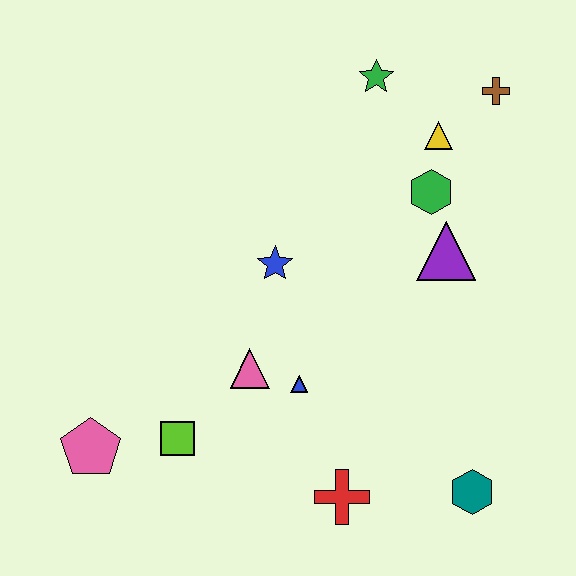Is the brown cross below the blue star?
No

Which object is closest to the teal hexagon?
The red cross is closest to the teal hexagon.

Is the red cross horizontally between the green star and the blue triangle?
Yes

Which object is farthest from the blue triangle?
The brown cross is farthest from the blue triangle.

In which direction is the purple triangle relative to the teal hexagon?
The purple triangle is above the teal hexagon.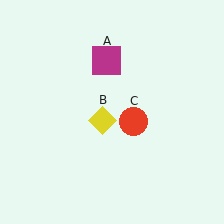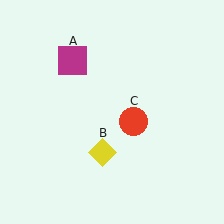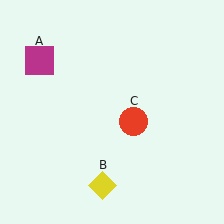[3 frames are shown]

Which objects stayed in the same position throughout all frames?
Red circle (object C) remained stationary.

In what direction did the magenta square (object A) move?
The magenta square (object A) moved left.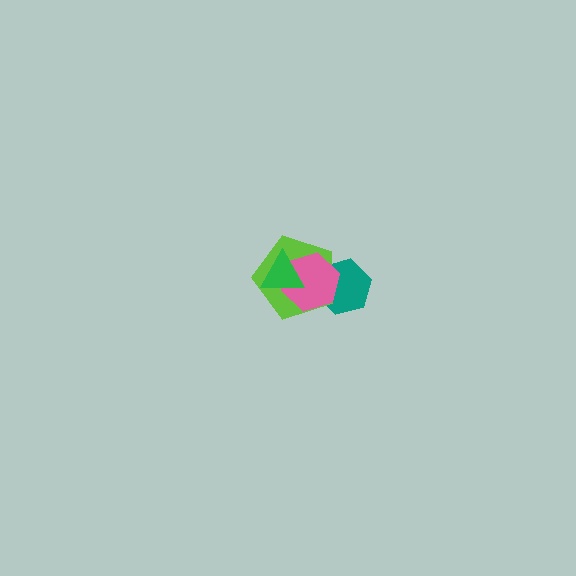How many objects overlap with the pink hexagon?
3 objects overlap with the pink hexagon.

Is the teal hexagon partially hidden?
Yes, it is partially covered by another shape.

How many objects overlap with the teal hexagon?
2 objects overlap with the teal hexagon.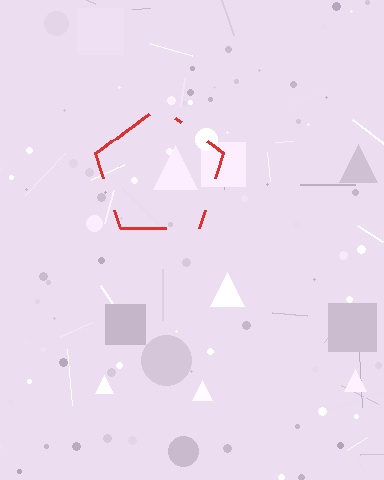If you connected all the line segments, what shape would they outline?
They would outline a pentagon.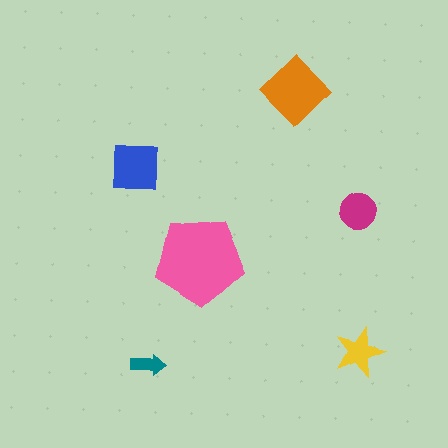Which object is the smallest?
The teal arrow.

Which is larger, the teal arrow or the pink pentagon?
The pink pentagon.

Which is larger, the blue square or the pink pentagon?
The pink pentagon.